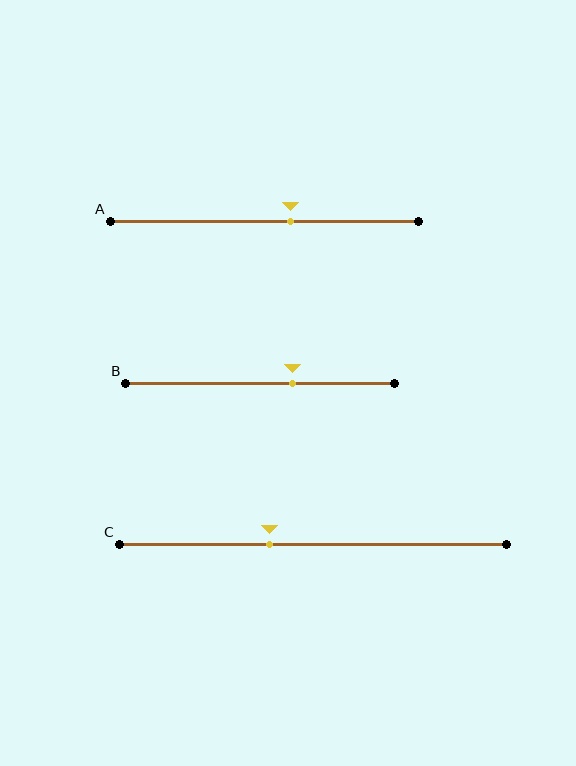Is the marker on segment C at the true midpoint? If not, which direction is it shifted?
No, the marker on segment C is shifted to the left by about 11% of the segment length.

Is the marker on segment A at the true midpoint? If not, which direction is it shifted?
No, the marker on segment A is shifted to the right by about 8% of the segment length.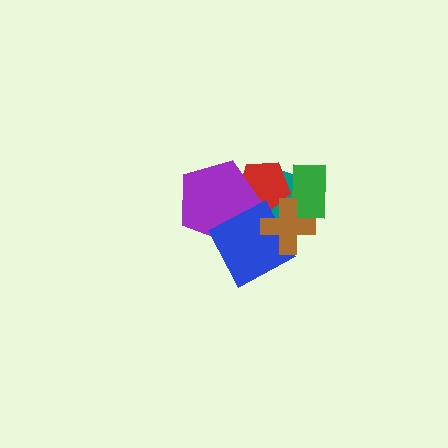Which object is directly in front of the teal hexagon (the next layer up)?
The red pentagon is directly in front of the teal hexagon.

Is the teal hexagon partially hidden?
Yes, it is partially covered by another shape.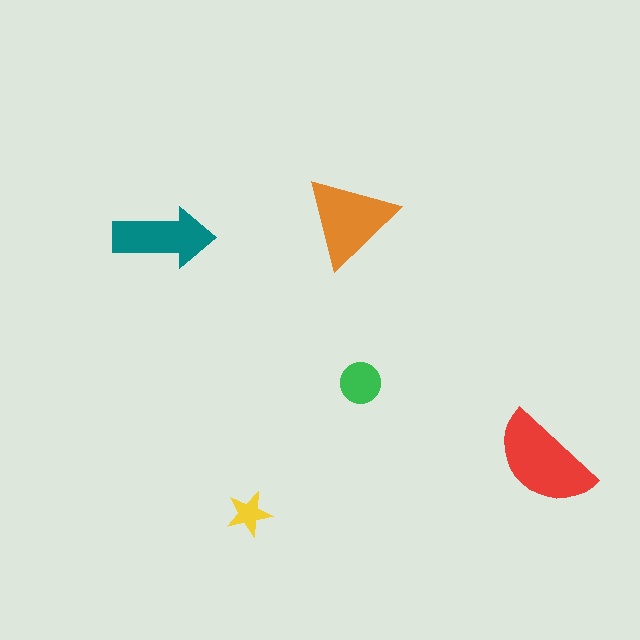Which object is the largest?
The red semicircle.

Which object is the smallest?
The yellow star.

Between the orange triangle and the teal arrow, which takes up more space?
The orange triangle.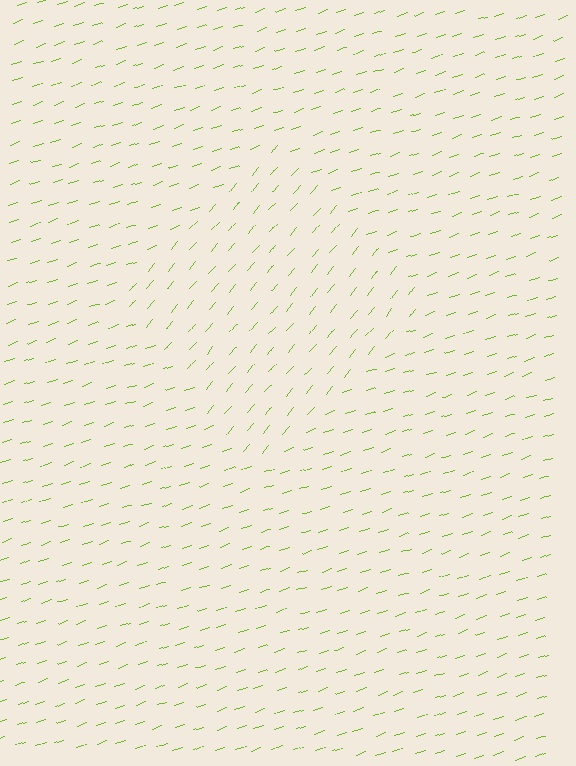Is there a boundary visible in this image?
Yes, there is a texture boundary formed by a change in line orientation.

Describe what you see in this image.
The image is filled with small lime line segments. A diamond region in the image has lines oriented differently from the surrounding lines, creating a visible texture boundary.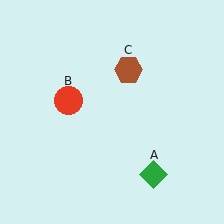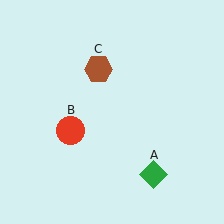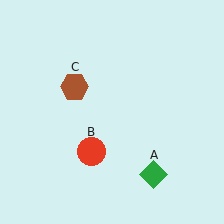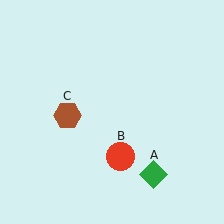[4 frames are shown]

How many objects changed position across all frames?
2 objects changed position: red circle (object B), brown hexagon (object C).